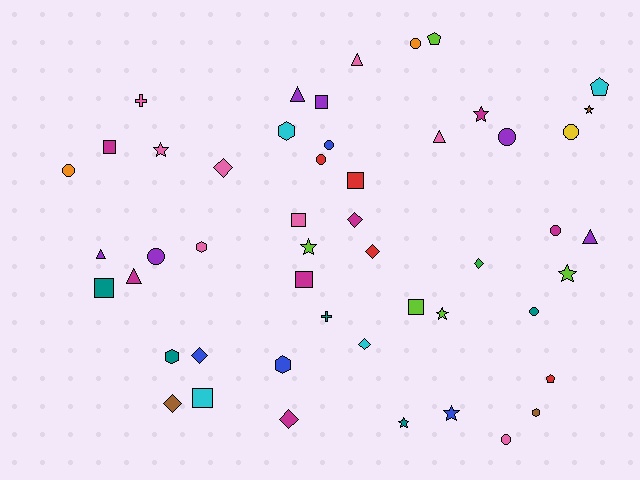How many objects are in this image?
There are 50 objects.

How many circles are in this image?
There are 10 circles.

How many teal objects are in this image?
There are 5 teal objects.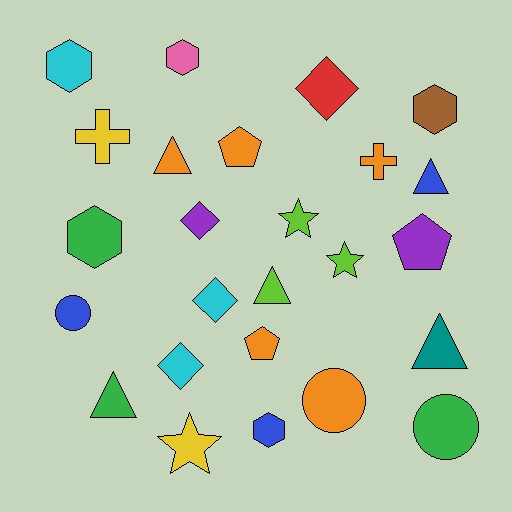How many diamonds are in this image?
There are 4 diamonds.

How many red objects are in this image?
There is 1 red object.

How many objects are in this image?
There are 25 objects.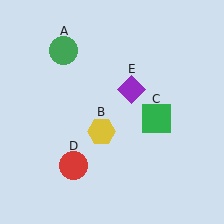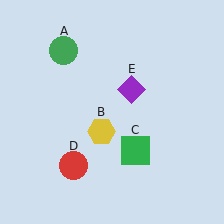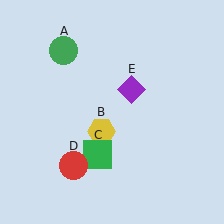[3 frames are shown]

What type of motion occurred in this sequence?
The green square (object C) rotated clockwise around the center of the scene.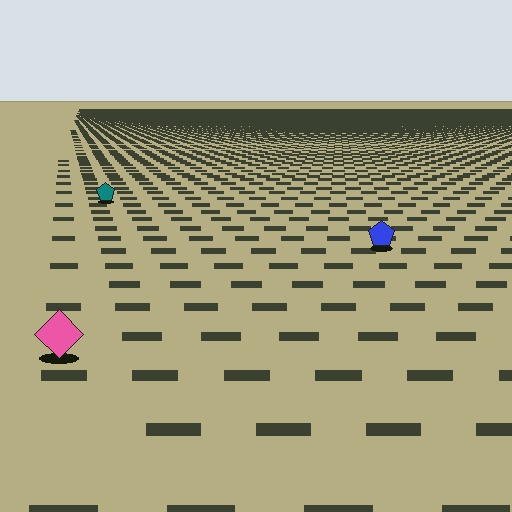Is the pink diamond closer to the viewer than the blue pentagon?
Yes. The pink diamond is closer — you can tell from the texture gradient: the ground texture is coarser near it.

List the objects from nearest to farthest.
From nearest to farthest: the pink diamond, the blue pentagon, the teal pentagon.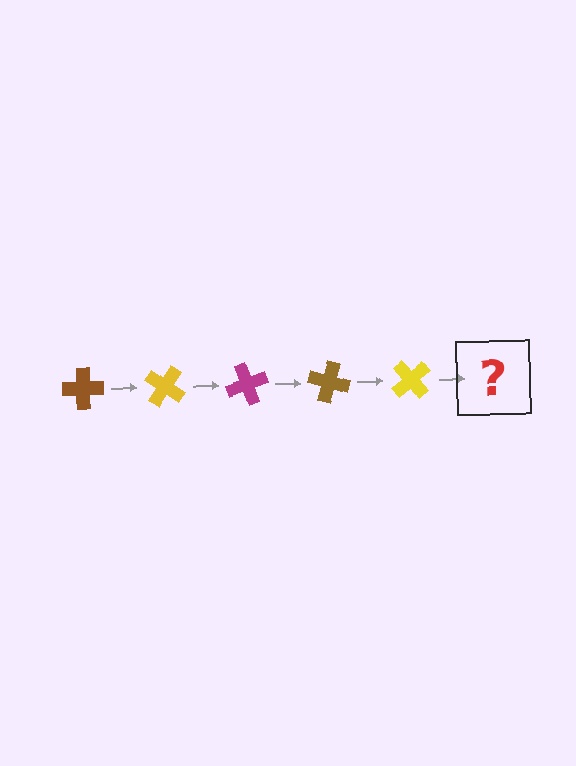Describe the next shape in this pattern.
It should be a magenta cross, rotated 175 degrees from the start.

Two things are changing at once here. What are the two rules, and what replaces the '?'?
The two rules are that it rotates 35 degrees each step and the color cycles through brown, yellow, and magenta. The '?' should be a magenta cross, rotated 175 degrees from the start.